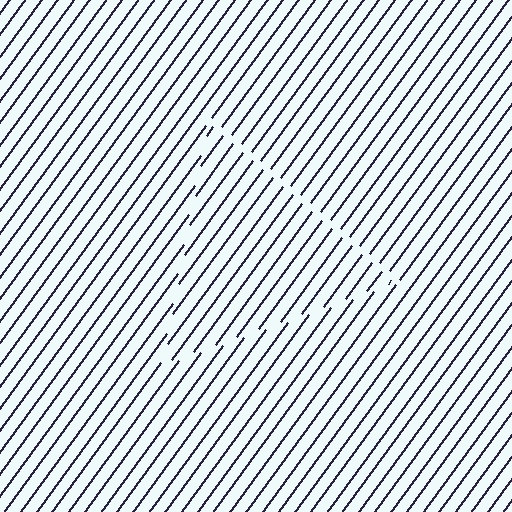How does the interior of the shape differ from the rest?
The interior of the shape contains the same grating, shifted by half a period — the contour is defined by the phase discontinuity where line-ends from the inner and outer gratings abut.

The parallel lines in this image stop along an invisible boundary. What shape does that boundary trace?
An illusory triangle. The interior of the shape contains the same grating, shifted by half a period — the contour is defined by the phase discontinuity where line-ends from the inner and outer gratings abut.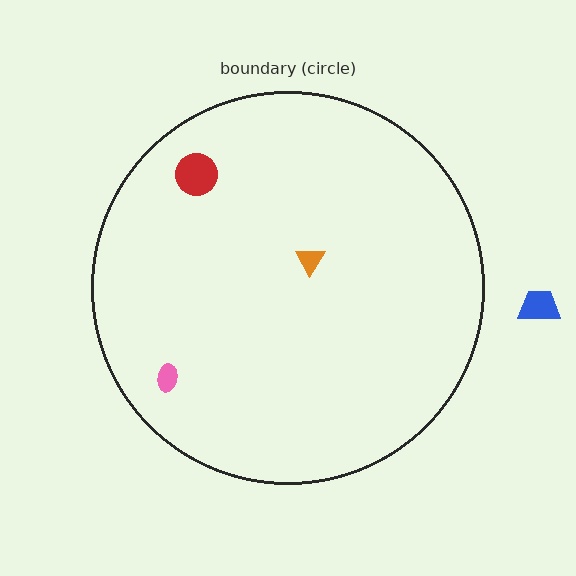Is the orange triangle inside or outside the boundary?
Inside.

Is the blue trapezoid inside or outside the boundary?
Outside.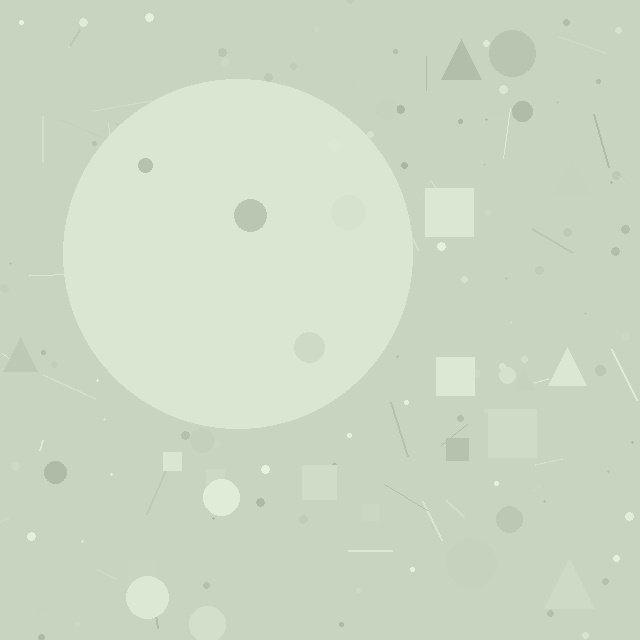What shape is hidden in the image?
A circle is hidden in the image.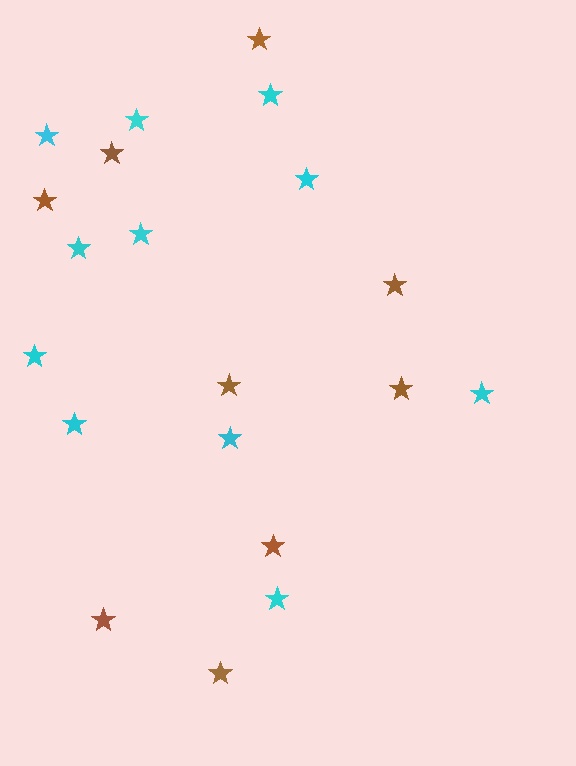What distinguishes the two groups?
There are 2 groups: one group of cyan stars (11) and one group of brown stars (9).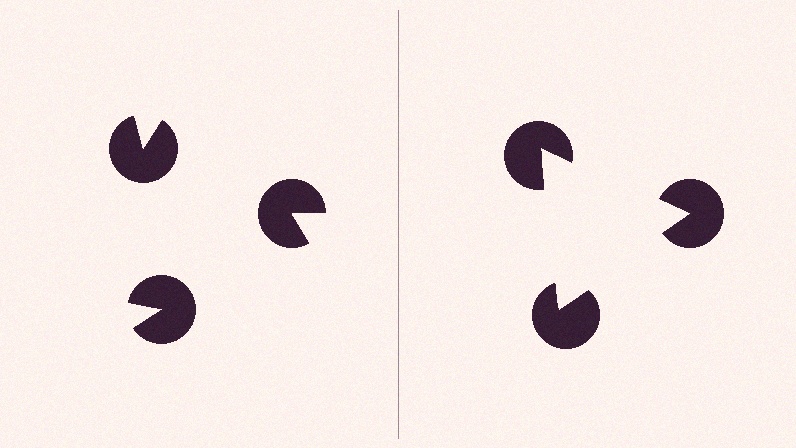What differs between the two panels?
The pac-man discs are positioned identically on both sides; only the wedge orientations differ. On the right they align to a triangle; on the left they are misaligned.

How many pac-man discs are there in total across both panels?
6 — 3 on each side.